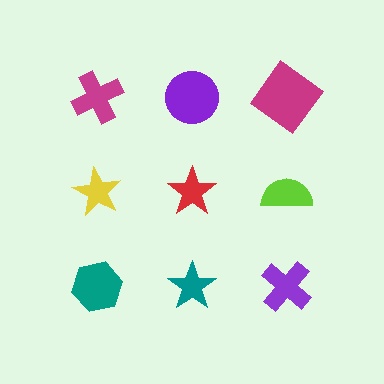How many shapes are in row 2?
3 shapes.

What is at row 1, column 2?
A purple circle.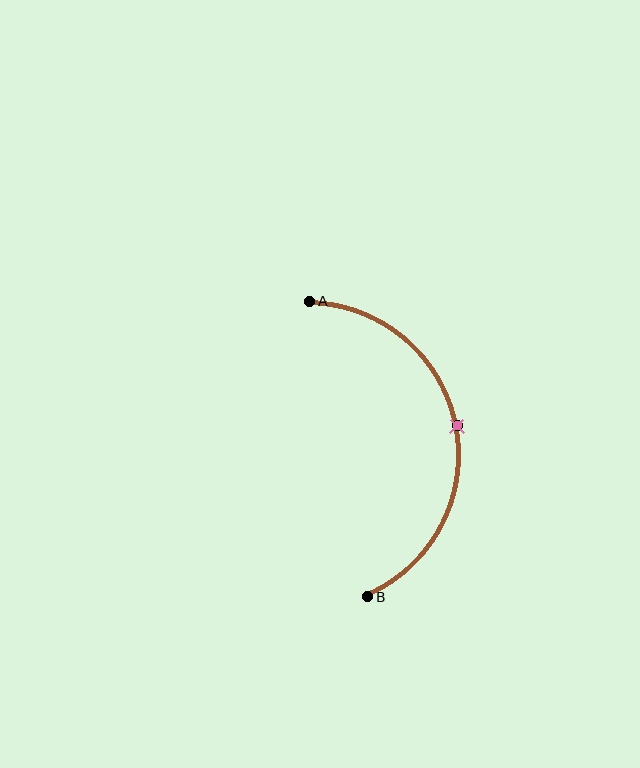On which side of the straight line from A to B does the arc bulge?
The arc bulges to the right of the straight line connecting A and B.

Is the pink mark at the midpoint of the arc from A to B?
Yes. The pink mark lies on the arc at equal arc-length from both A and B — it is the arc midpoint.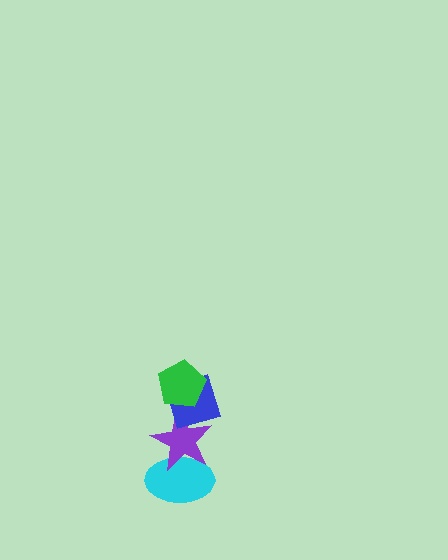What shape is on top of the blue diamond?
The green pentagon is on top of the blue diamond.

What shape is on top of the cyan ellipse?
The purple star is on top of the cyan ellipse.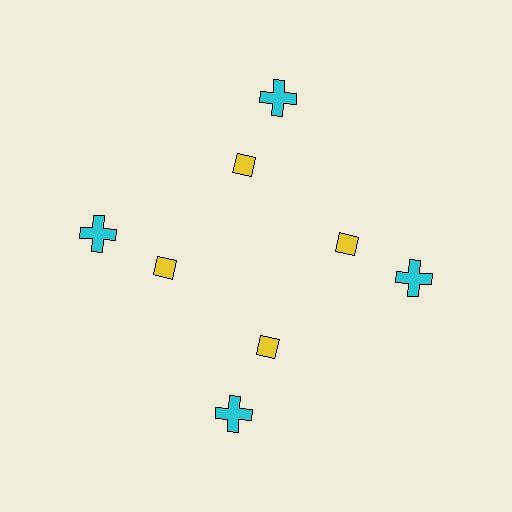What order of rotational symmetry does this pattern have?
This pattern has 4-fold rotational symmetry.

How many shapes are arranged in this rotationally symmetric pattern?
There are 8 shapes, arranged in 4 groups of 2.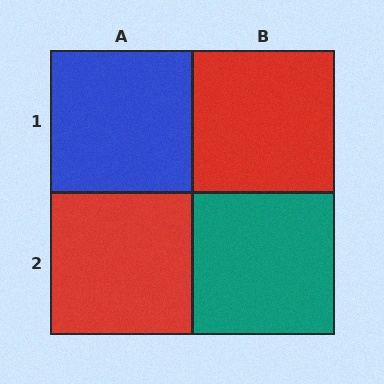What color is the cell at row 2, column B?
Teal.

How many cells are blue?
1 cell is blue.